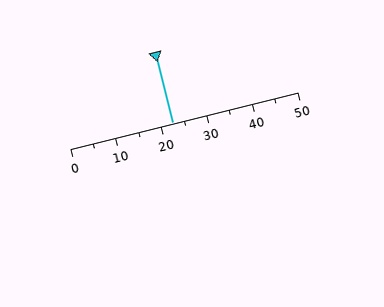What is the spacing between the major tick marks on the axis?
The major ticks are spaced 10 apart.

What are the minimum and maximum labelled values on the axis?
The axis runs from 0 to 50.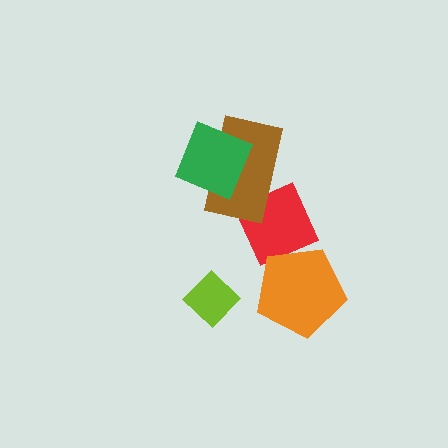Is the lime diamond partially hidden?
No, no other shape covers it.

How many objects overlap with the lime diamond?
0 objects overlap with the lime diamond.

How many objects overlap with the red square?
2 objects overlap with the red square.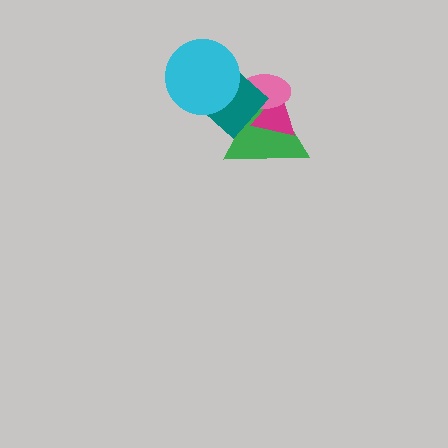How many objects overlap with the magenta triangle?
2 objects overlap with the magenta triangle.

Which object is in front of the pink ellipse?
The teal rectangle is in front of the pink ellipse.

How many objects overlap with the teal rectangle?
3 objects overlap with the teal rectangle.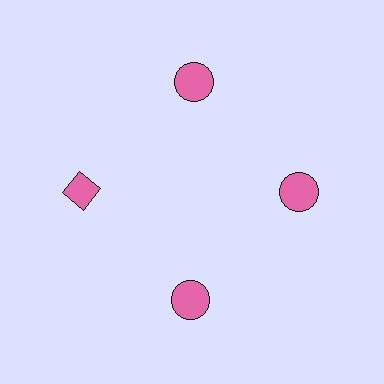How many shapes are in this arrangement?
There are 4 shapes arranged in a ring pattern.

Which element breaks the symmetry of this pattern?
The pink diamond at roughly the 9 o'clock position breaks the symmetry. All other shapes are pink circles.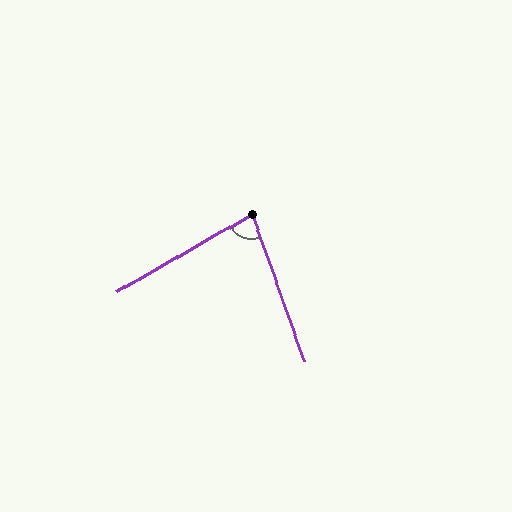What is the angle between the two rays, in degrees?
Approximately 80 degrees.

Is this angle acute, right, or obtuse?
It is acute.